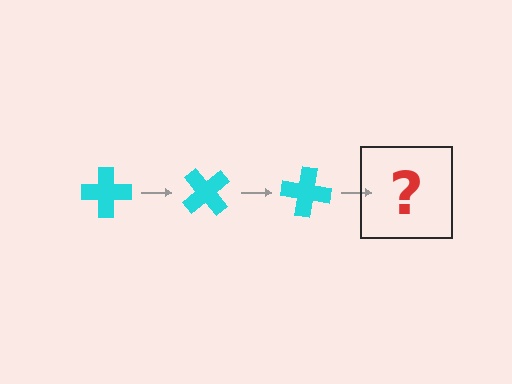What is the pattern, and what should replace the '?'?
The pattern is that the cross rotates 50 degrees each step. The '?' should be a cyan cross rotated 150 degrees.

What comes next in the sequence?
The next element should be a cyan cross rotated 150 degrees.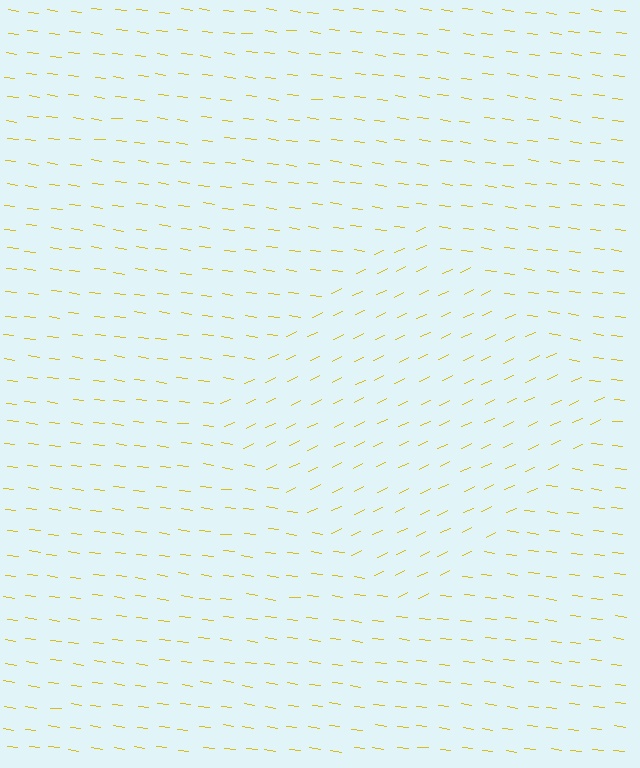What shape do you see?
I see a diamond.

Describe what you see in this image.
The image is filled with small yellow line segments. A diamond region in the image has lines oriented differently from the surrounding lines, creating a visible texture boundary.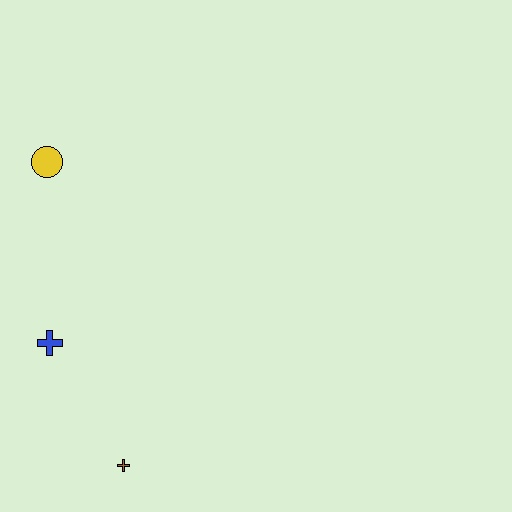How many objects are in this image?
There are 3 objects.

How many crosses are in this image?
There are 2 crosses.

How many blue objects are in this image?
There is 1 blue object.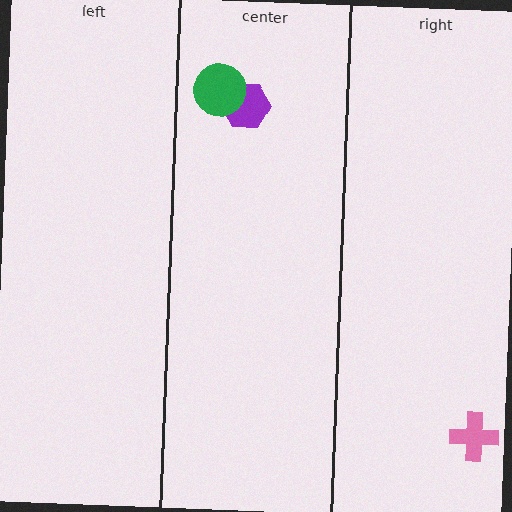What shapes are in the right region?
The pink cross.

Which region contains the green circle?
The center region.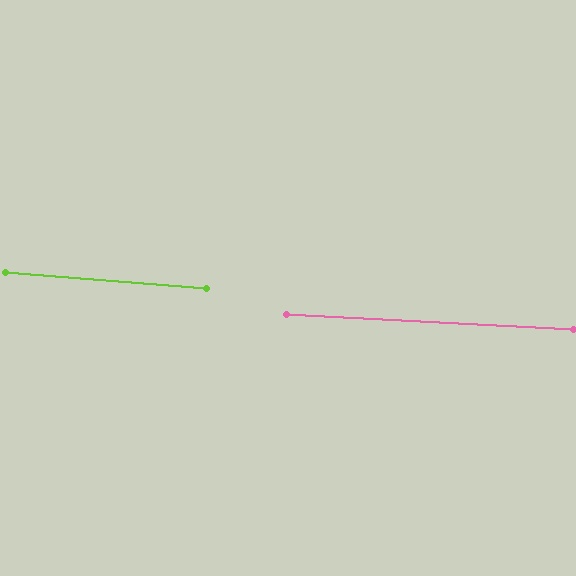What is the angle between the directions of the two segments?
Approximately 2 degrees.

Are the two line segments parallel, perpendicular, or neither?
Parallel — their directions differ by only 1.7°.